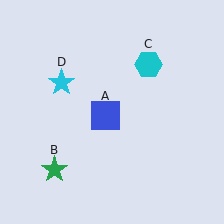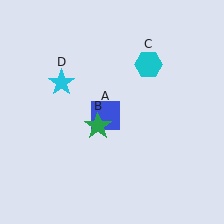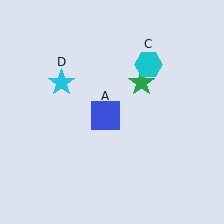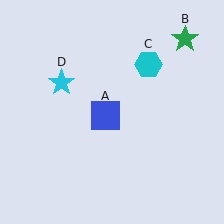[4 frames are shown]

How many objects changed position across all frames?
1 object changed position: green star (object B).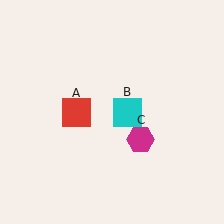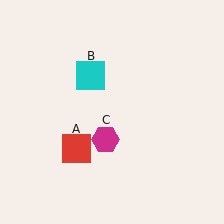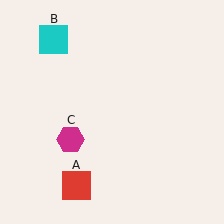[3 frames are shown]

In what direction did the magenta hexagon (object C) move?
The magenta hexagon (object C) moved left.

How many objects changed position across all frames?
3 objects changed position: red square (object A), cyan square (object B), magenta hexagon (object C).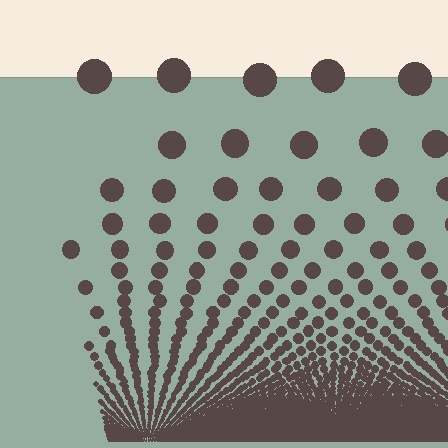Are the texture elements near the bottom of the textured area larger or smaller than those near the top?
Smaller. The gradient is inverted — elements near the bottom are smaller and denser.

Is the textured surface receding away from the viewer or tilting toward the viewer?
The surface appears to tilt toward the viewer. Texture elements get larger and sparser toward the top.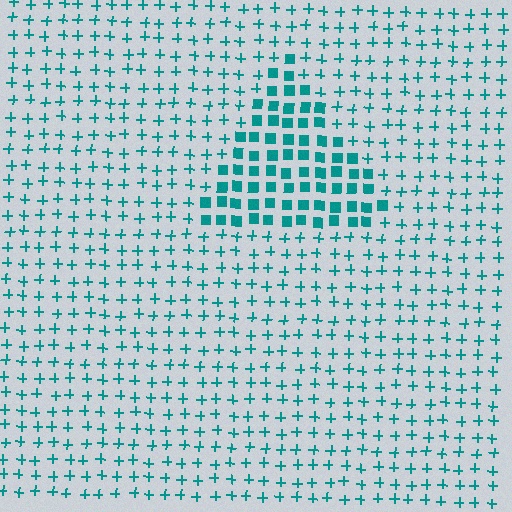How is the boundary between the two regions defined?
The boundary is defined by a change in element shape: squares inside vs. plus signs outside. All elements share the same color and spacing.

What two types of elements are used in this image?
The image uses squares inside the triangle region and plus signs outside it.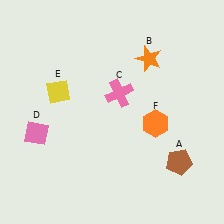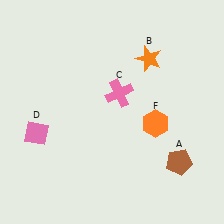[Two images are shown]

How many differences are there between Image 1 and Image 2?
There is 1 difference between the two images.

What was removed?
The yellow diamond (E) was removed in Image 2.